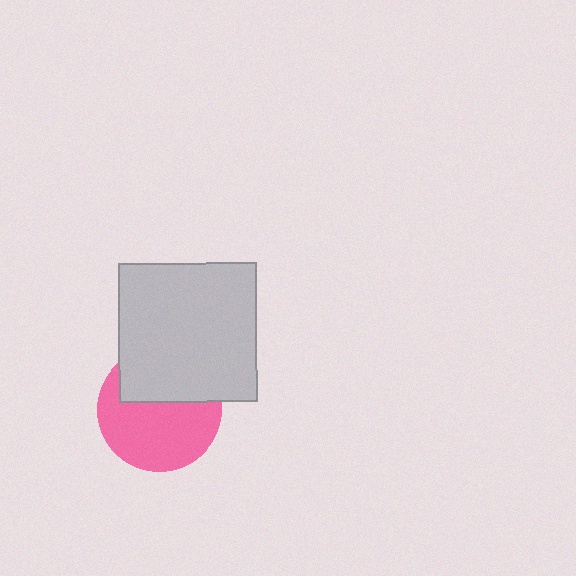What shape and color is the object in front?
The object in front is a light gray square.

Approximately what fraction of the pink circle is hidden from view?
Roughly 38% of the pink circle is hidden behind the light gray square.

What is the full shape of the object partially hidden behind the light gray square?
The partially hidden object is a pink circle.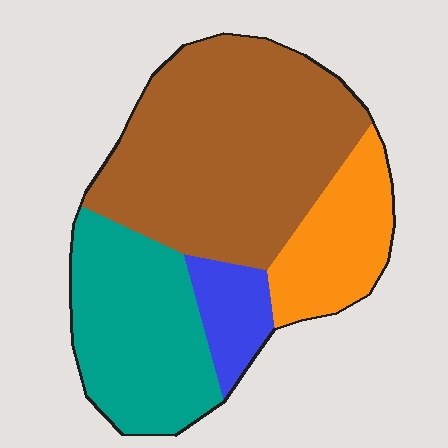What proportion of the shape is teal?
Teal covers 27% of the shape.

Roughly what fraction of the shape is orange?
Orange takes up about one sixth (1/6) of the shape.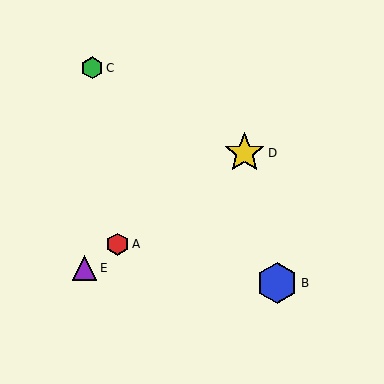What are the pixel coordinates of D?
Object D is at (244, 153).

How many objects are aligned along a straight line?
3 objects (A, D, E) are aligned along a straight line.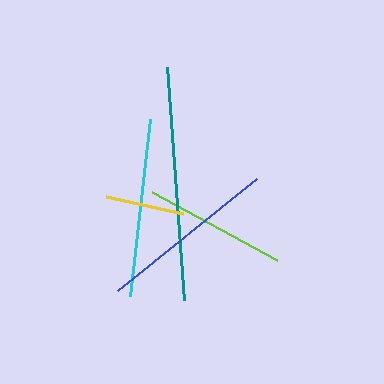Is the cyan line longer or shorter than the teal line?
The teal line is longer than the cyan line.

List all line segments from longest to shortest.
From longest to shortest: teal, cyan, blue, lime, yellow.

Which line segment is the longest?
The teal line is the longest at approximately 234 pixels.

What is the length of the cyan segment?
The cyan segment is approximately 179 pixels long.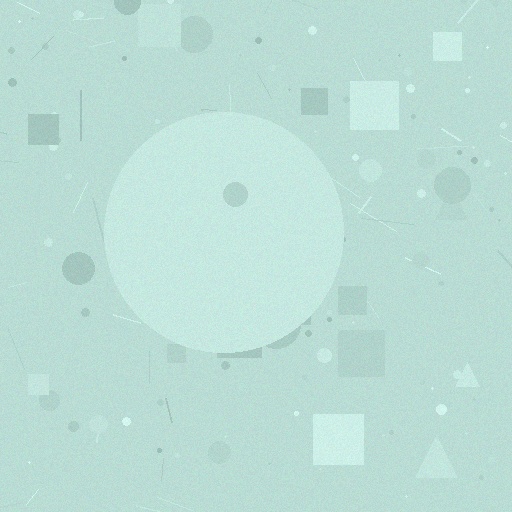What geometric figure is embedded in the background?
A circle is embedded in the background.